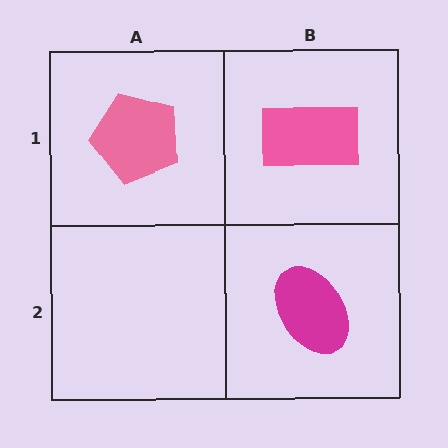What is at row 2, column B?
A magenta ellipse.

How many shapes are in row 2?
1 shape.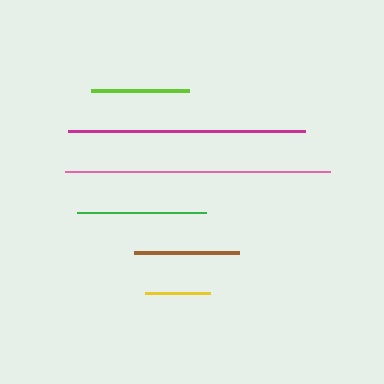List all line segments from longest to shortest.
From longest to shortest: pink, magenta, green, brown, lime, yellow.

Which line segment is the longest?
The pink line is the longest at approximately 264 pixels.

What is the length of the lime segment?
The lime segment is approximately 98 pixels long.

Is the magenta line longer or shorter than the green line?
The magenta line is longer than the green line.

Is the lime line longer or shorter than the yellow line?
The lime line is longer than the yellow line.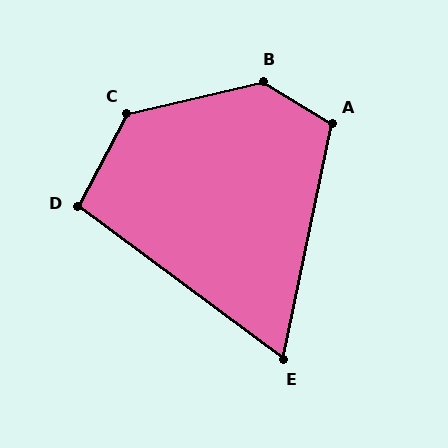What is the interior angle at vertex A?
Approximately 109 degrees (obtuse).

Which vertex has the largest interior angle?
B, at approximately 136 degrees.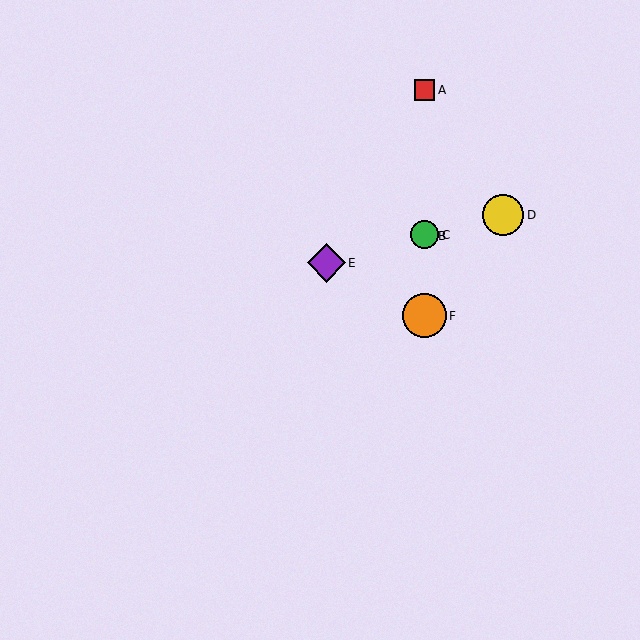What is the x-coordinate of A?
Object A is at x≈424.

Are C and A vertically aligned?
Yes, both are at x≈424.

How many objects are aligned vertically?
4 objects (A, B, C, F) are aligned vertically.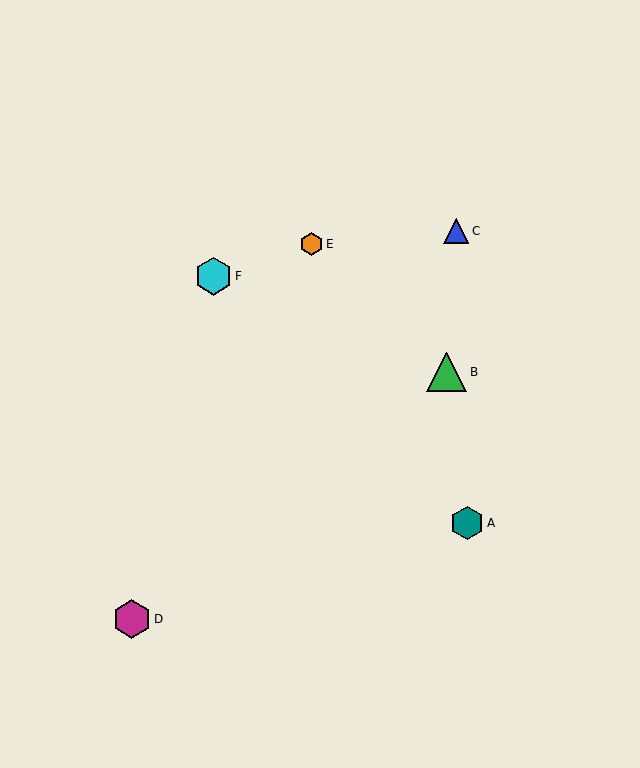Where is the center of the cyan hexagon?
The center of the cyan hexagon is at (213, 276).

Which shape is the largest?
The green triangle (labeled B) is the largest.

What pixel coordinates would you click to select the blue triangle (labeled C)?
Click at (456, 231) to select the blue triangle C.